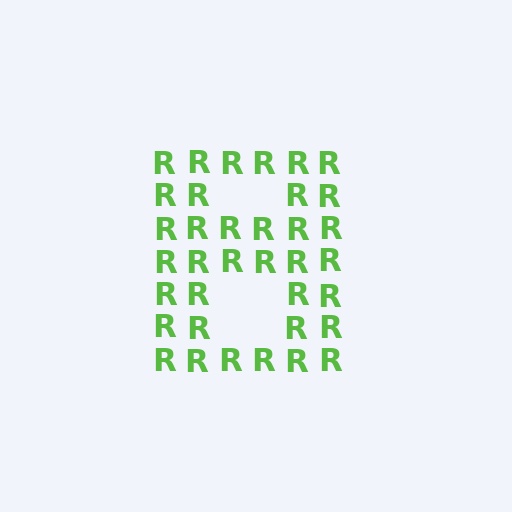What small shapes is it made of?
It is made of small letter R's.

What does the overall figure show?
The overall figure shows the letter B.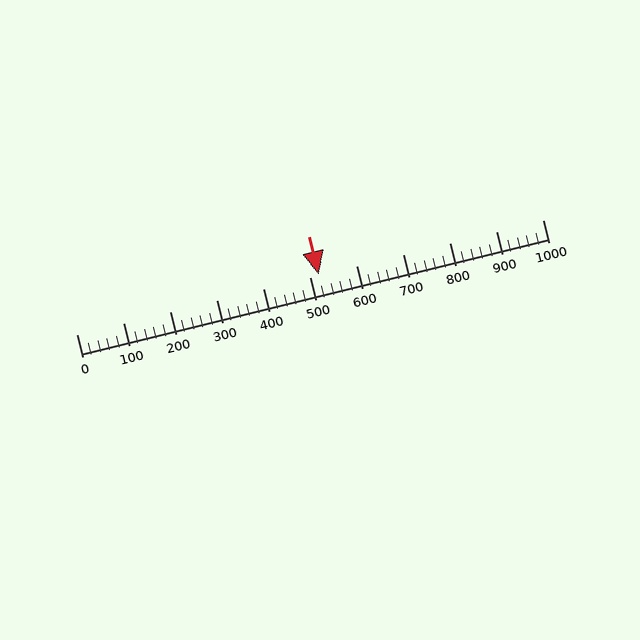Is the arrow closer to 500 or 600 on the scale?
The arrow is closer to 500.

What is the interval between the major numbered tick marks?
The major tick marks are spaced 100 units apart.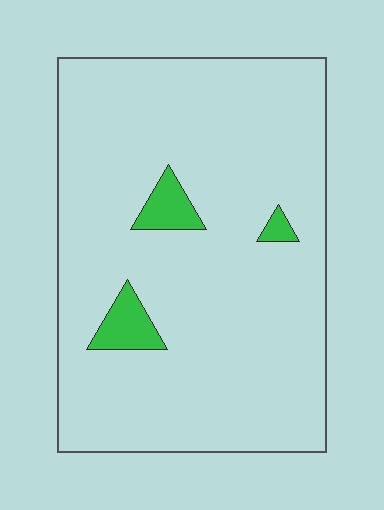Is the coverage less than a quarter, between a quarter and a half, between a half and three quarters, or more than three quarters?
Less than a quarter.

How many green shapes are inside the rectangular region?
3.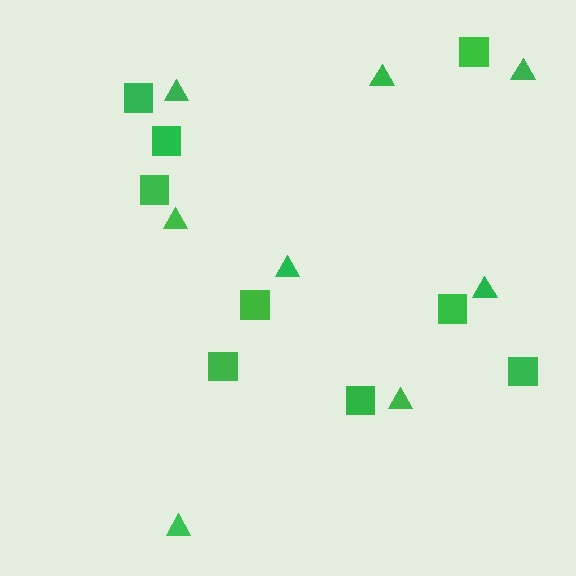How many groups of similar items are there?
There are 2 groups: one group of triangles (8) and one group of squares (9).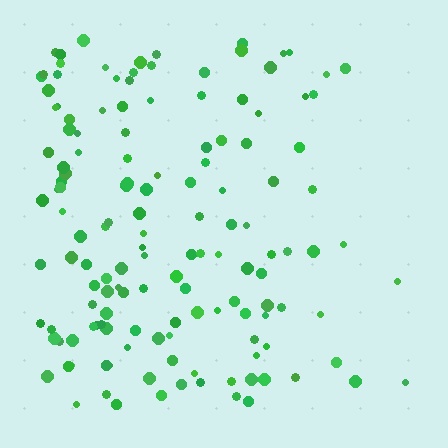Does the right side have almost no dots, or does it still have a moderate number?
Still a moderate number, just noticeably fewer than the left.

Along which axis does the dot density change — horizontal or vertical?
Horizontal.